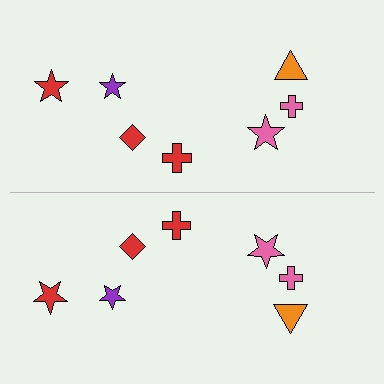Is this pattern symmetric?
Yes, this pattern has bilateral (reflection) symmetry.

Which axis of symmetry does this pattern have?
The pattern has a horizontal axis of symmetry running through the center of the image.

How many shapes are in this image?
There are 14 shapes in this image.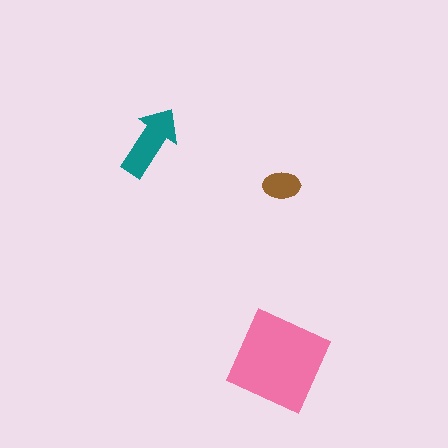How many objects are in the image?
There are 3 objects in the image.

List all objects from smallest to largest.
The brown ellipse, the teal arrow, the pink square.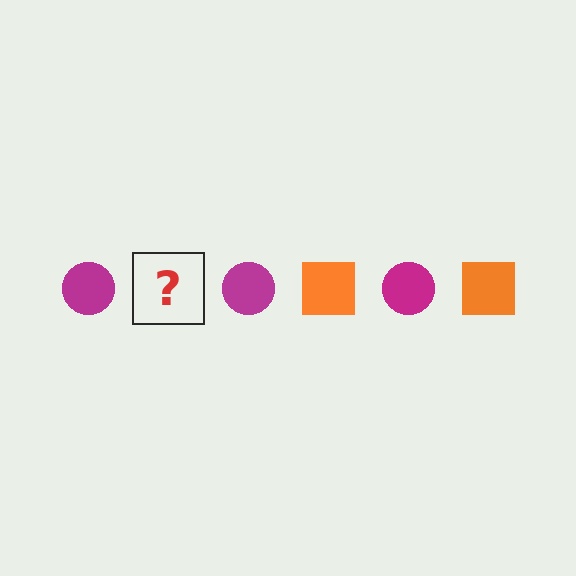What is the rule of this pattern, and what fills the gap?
The rule is that the pattern alternates between magenta circle and orange square. The gap should be filled with an orange square.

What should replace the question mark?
The question mark should be replaced with an orange square.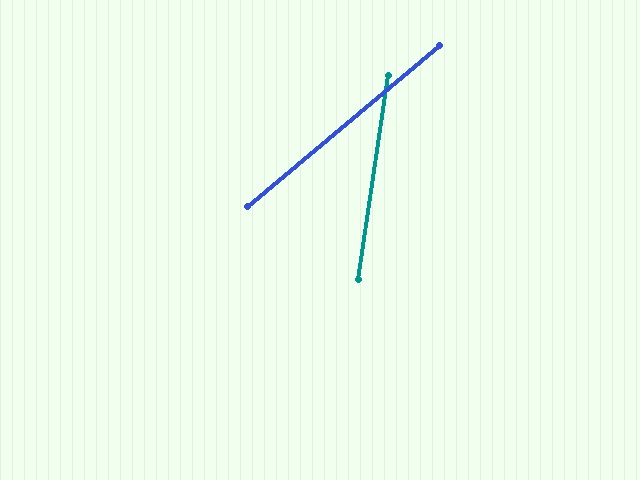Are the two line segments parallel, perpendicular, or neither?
Neither parallel nor perpendicular — they differ by about 42°.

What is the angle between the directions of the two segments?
Approximately 42 degrees.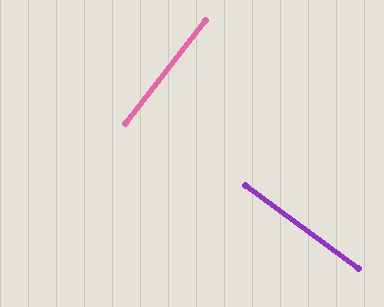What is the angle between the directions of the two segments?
Approximately 88 degrees.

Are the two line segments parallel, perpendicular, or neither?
Perpendicular — they meet at approximately 88°.